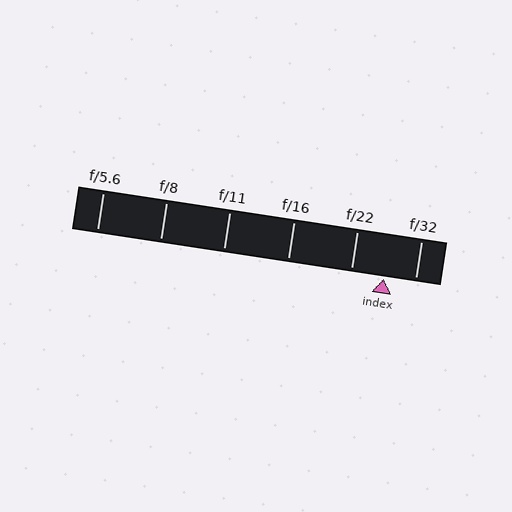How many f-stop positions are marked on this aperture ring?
There are 6 f-stop positions marked.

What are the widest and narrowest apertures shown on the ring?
The widest aperture shown is f/5.6 and the narrowest is f/32.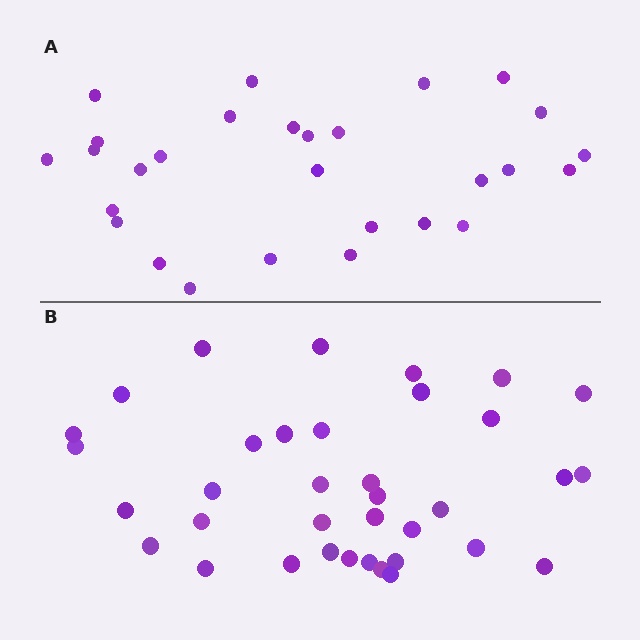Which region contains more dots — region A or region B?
Region B (the bottom region) has more dots.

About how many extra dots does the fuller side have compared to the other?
Region B has roughly 8 or so more dots than region A.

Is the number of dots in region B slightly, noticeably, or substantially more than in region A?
Region B has noticeably more, but not dramatically so. The ratio is roughly 1.3 to 1.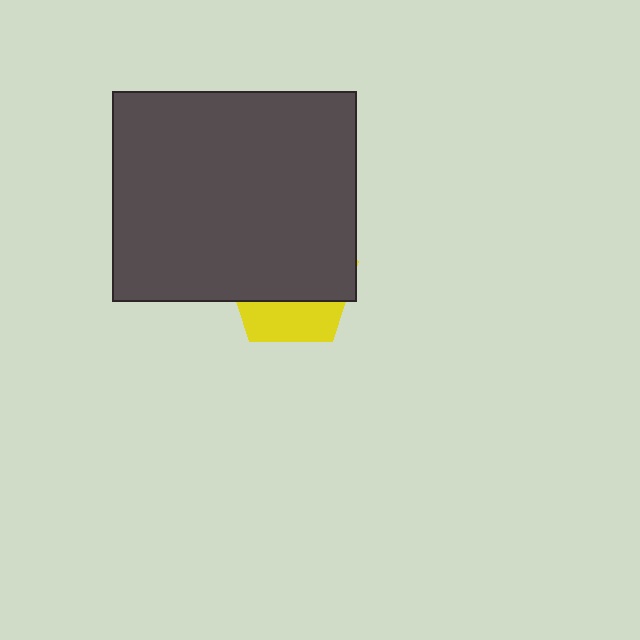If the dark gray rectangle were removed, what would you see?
You would see the complete yellow pentagon.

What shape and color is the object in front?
The object in front is a dark gray rectangle.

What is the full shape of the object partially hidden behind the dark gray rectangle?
The partially hidden object is a yellow pentagon.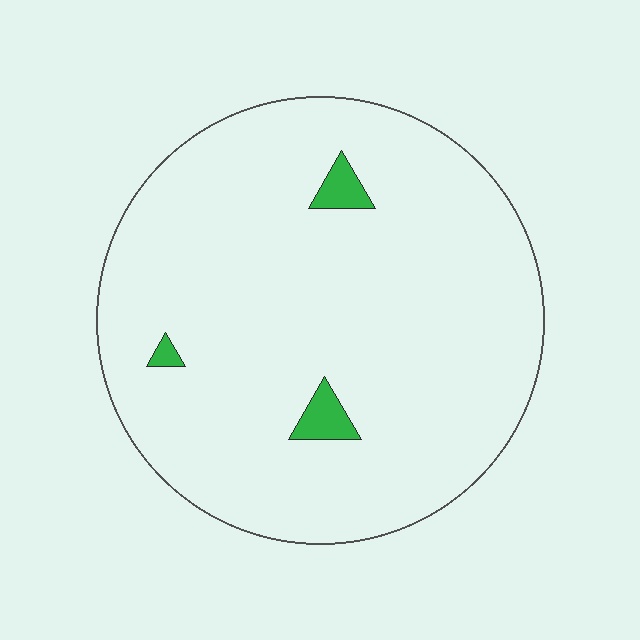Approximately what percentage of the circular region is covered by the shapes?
Approximately 5%.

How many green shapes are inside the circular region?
3.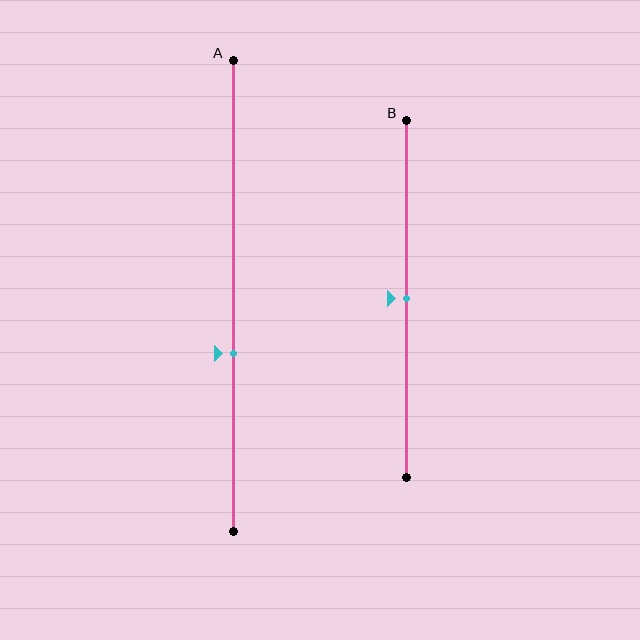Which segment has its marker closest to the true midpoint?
Segment B has its marker closest to the true midpoint.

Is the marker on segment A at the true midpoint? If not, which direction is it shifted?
No, the marker on segment A is shifted downward by about 12% of the segment length.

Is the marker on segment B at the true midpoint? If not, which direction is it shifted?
Yes, the marker on segment B is at the true midpoint.